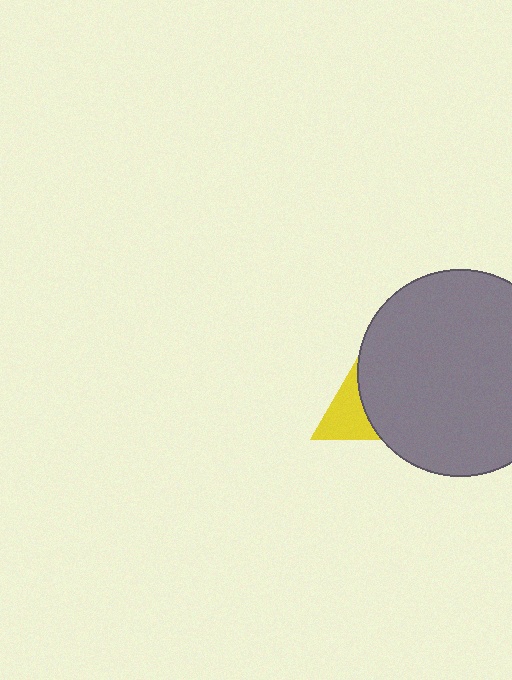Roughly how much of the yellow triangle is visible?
A small part of it is visible (roughly 32%).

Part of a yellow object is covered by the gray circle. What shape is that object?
It is a triangle.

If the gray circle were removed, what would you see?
You would see the complete yellow triangle.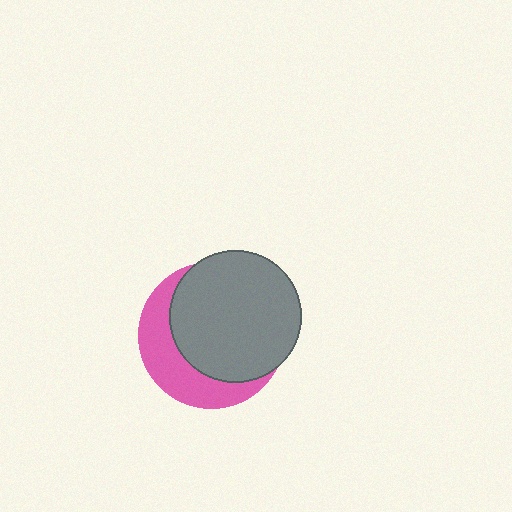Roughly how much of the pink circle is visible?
A small part of it is visible (roughly 35%).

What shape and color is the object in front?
The object in front is a gray circle.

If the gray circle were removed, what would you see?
You would see the complete pink circle.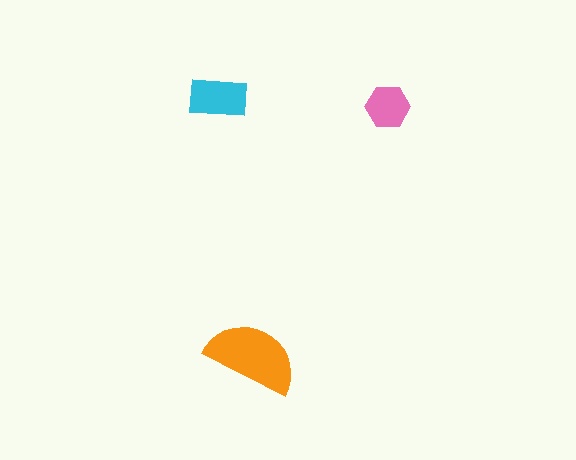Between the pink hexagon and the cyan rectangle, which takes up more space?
The cyan rectangle.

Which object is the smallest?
The pink hexagon.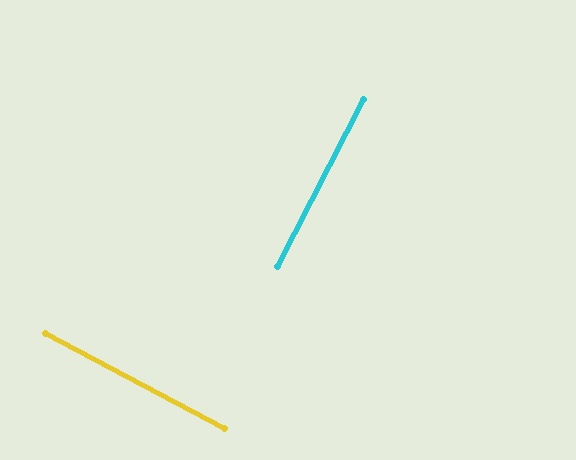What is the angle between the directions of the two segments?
Approximately 89 degrees.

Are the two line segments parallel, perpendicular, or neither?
Perpendicular — they meet at approximately 89°.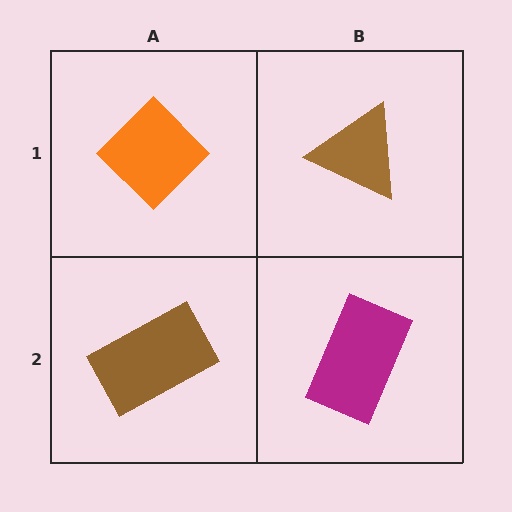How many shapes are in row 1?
2 shapes.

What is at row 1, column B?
A brown triangle.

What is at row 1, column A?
An orange diamond.